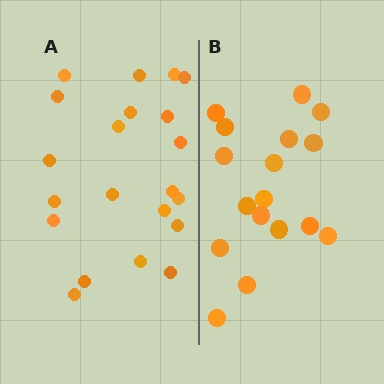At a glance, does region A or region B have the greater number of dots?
Region A (the left region) has more dots.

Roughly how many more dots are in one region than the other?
Region A has about 4 more dots than region B.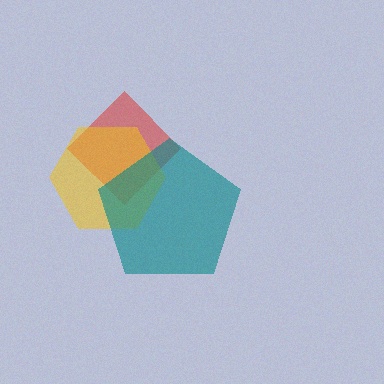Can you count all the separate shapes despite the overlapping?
Yes, there are 3 separate shapes.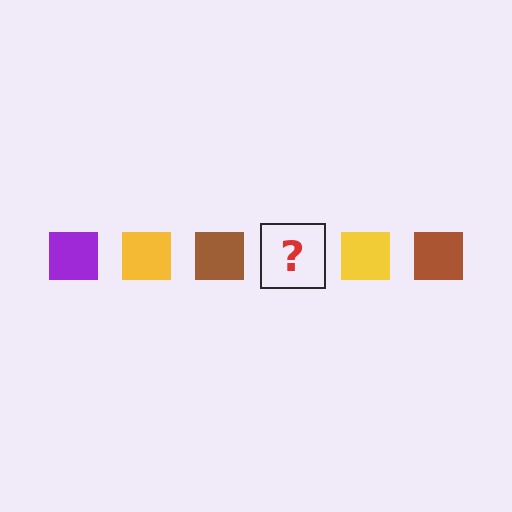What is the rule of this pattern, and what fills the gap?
The rule is that the pattern cycles through purple, yellow, brown squares. The gap should be filled with a purple square.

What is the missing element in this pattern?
The missing element is a purple square.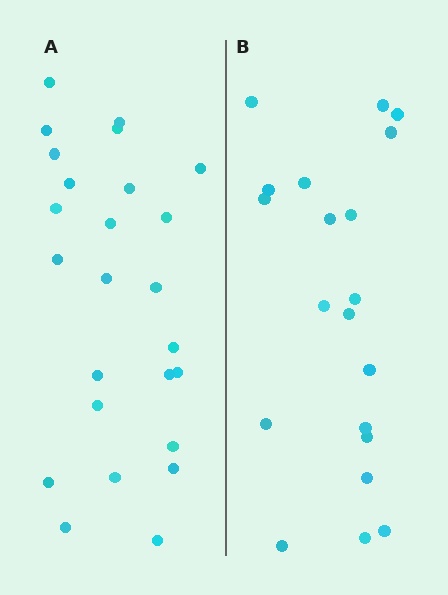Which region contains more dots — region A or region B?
Region A (the left region) has more dots.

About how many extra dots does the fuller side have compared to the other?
Region A has about 5 more dots than region B.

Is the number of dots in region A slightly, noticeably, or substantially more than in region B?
Region A has noticeably more, but not dramatically so. The ratio is roughly 1.2 to 1.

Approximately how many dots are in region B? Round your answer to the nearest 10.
About 20 dots.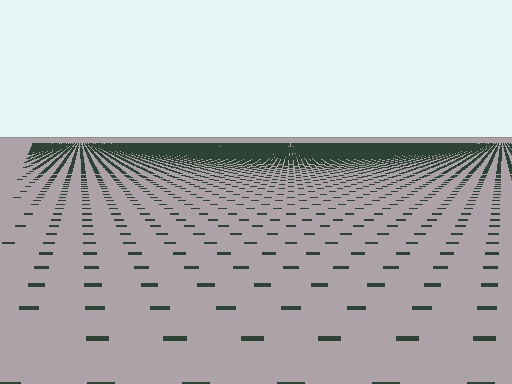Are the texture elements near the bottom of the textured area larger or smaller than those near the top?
Larger. Near the bottom, elements are closer to the viewer and appear at a bigger on-screen size.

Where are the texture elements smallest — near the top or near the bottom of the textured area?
Near the top.